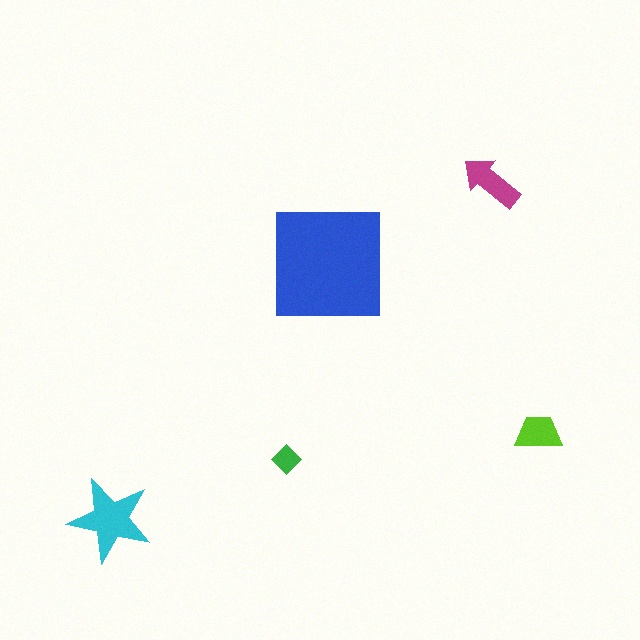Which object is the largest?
The blue square.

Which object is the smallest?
The green diamond.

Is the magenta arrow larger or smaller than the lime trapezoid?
Larger.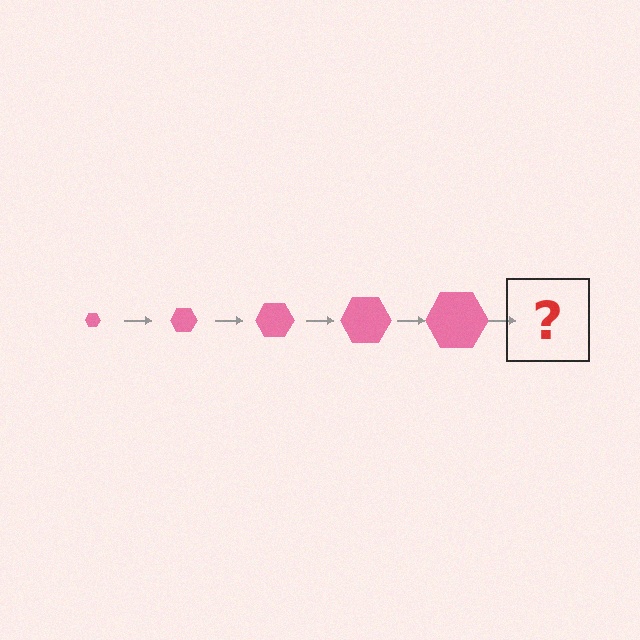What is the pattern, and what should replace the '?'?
The pattern is that the hexagon gets progressively larger each step. The '?' should be a pink hexagon, larger than the previous one.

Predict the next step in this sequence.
The next step is a pink hexagon, larger than the previous one.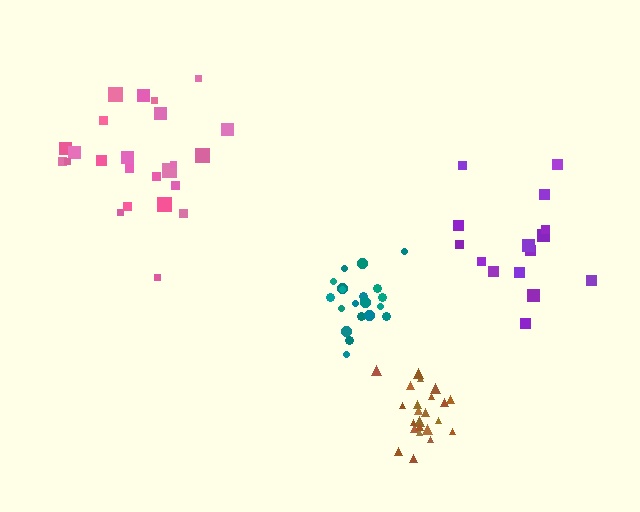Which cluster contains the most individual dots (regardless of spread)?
Pink (24).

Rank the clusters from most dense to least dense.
brown, teal, purple, pink.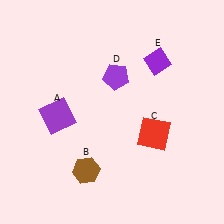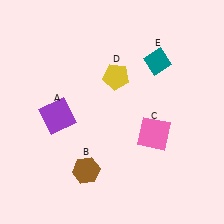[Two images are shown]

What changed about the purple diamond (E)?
In Image 1, E is purple. In Image 2, it changed to teal.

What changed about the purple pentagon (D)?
In Image 1, D is purple. In Image 2, it changed to yellow.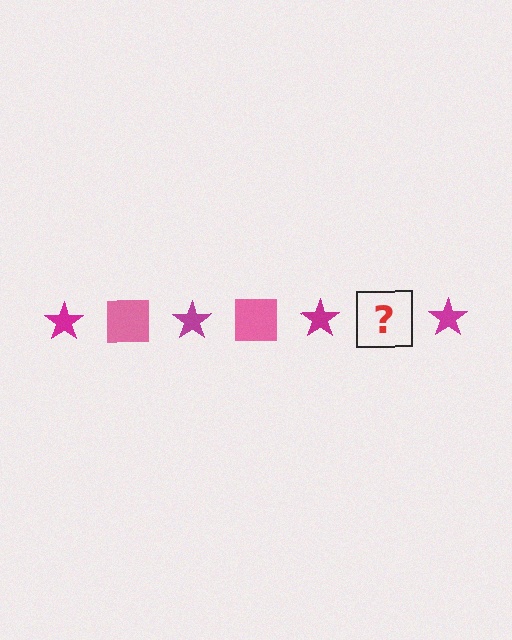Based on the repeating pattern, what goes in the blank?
The blank should be a pink square.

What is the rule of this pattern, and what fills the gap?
The rule is that the pattern alternates between magenta star and pink square. The gap should be filled with a pink square.